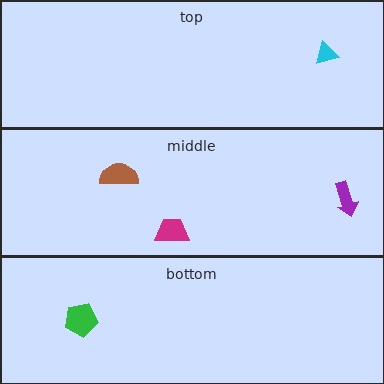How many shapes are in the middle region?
3.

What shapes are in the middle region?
The magenta trapezoid, the brown semicircle, the purple arrow.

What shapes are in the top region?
The cyan triangle.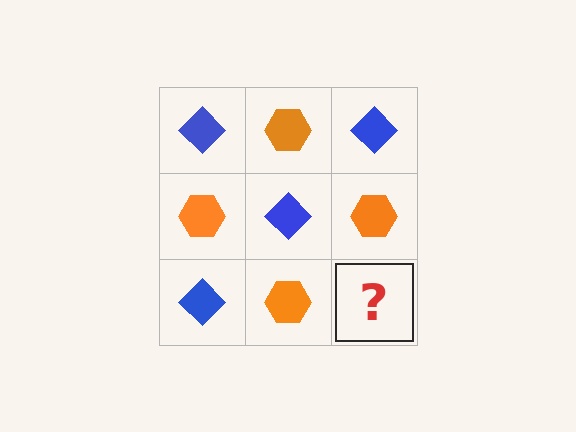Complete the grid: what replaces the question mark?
The question mark should be replaced with a blue diamond.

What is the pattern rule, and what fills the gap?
The rule is that it alternates blue diamond and orange hexagon in a checkerboard pattern. The gap should be filled with a blue diamond.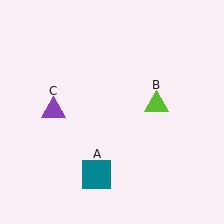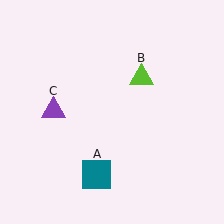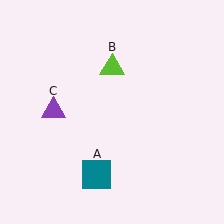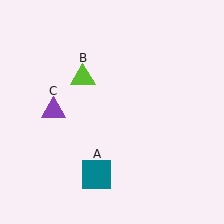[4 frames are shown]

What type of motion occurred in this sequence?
The lime triangle (object B) rotated counterclockwise around the center of the scene.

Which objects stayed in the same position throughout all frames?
Teal square (object A) and purple triangle (object C) remained stationary.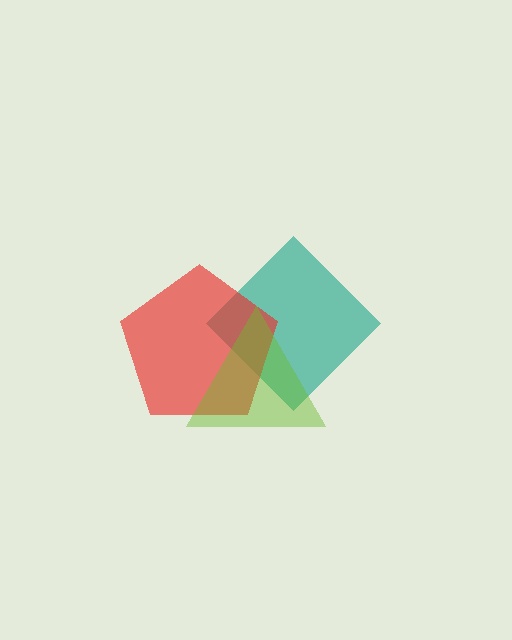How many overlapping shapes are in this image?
There are 3 overlapping shapes in the image.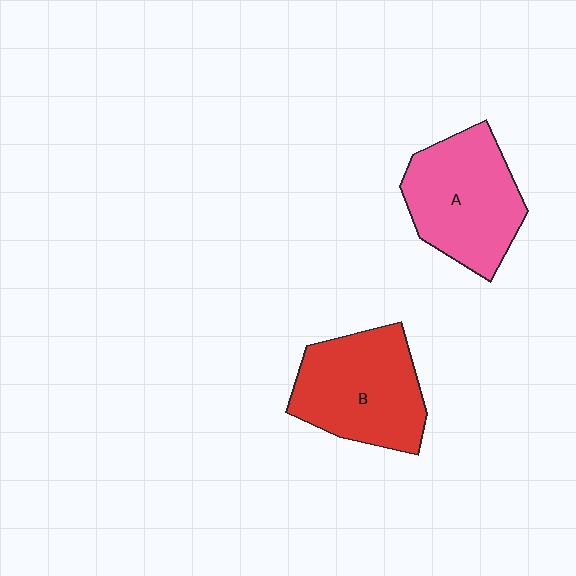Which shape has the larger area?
Shape B (red).